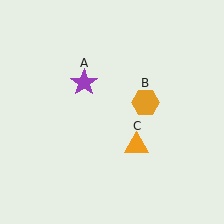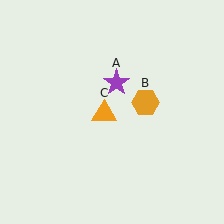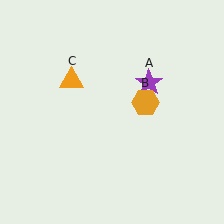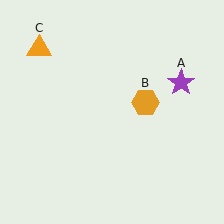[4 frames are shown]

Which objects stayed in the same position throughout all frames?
Orange hexagon (object B) remained stationary.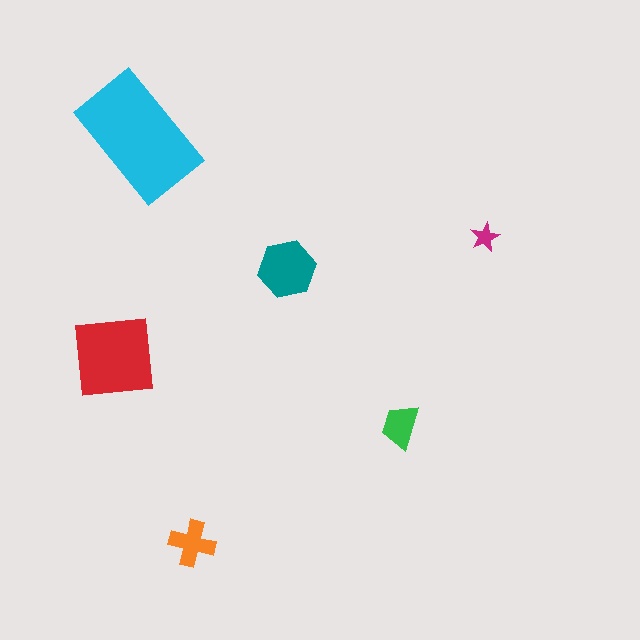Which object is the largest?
The cyan rectangle.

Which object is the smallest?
The magenta star.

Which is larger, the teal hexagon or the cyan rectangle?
The cyan rectangle.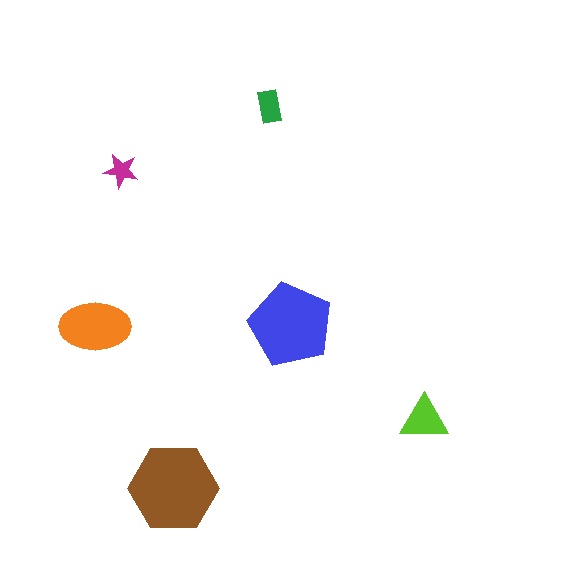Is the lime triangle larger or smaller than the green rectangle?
Larger.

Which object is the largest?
The brown hexagon.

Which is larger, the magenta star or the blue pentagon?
The blue pentagon.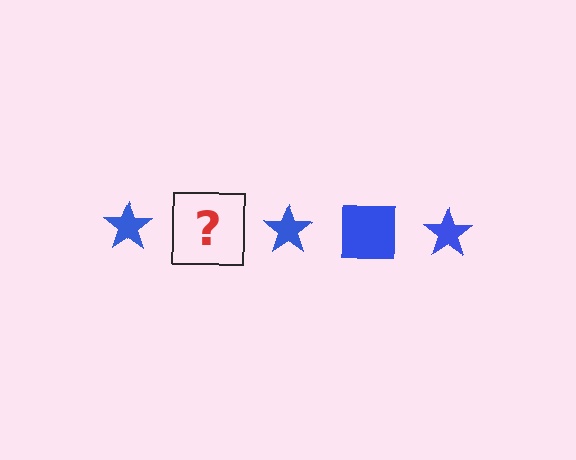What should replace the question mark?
The question mark should be replaced with a blue square.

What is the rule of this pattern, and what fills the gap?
The rule is that the pattern cycles through star, square shapes in blue. The gap should be filled with a blue square.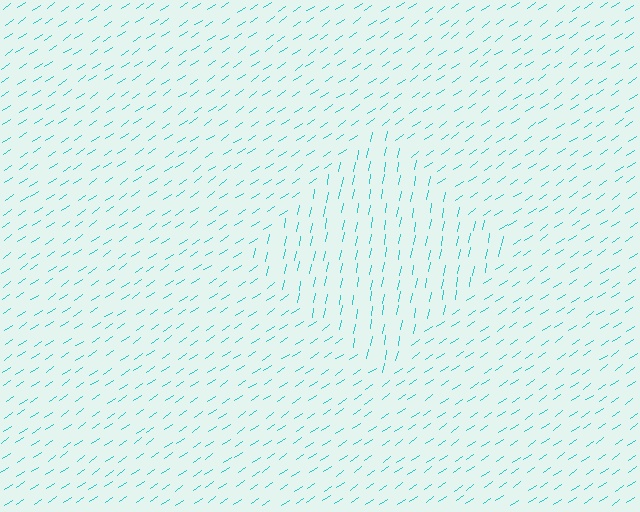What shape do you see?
I see a diamond.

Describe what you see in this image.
The image is filled with small cyan line segments. A diamond region in the image has lines oriented differently from the surrounding lines, creating a visible texture boundary.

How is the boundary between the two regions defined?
The boundary is defined purely by a change in line orientation (approximately 45 degrees difference). All lines are the same color and thickness.